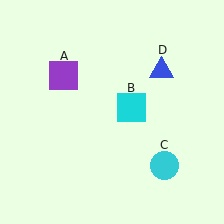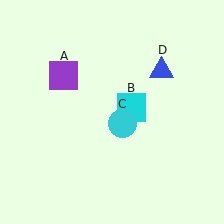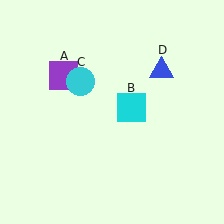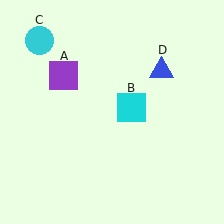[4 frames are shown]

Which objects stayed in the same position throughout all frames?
Purple square (object A) and cyan square (object B) and blue triangle (object D) remained stationary.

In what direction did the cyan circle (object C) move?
The cyan circle (object C) moved up and to the left.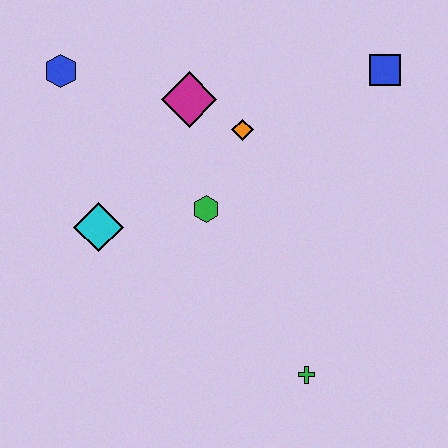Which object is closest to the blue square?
The orange diamond is closest to the blue square.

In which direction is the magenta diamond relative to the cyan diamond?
The magenta diamond is above the cyan diamond.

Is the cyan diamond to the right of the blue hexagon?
Yes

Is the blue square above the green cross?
Yes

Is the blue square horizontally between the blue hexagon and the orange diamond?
No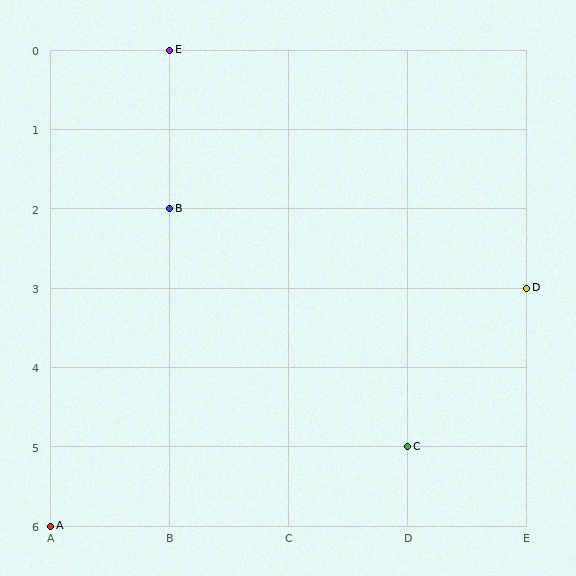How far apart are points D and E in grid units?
Points D and E are 3 columns and 3 rows apart (about 4.2 grid units diagonally).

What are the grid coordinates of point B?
Point B is at grid coordinates (B, 2).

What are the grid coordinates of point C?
Point C is at grid coordinates (D, 5).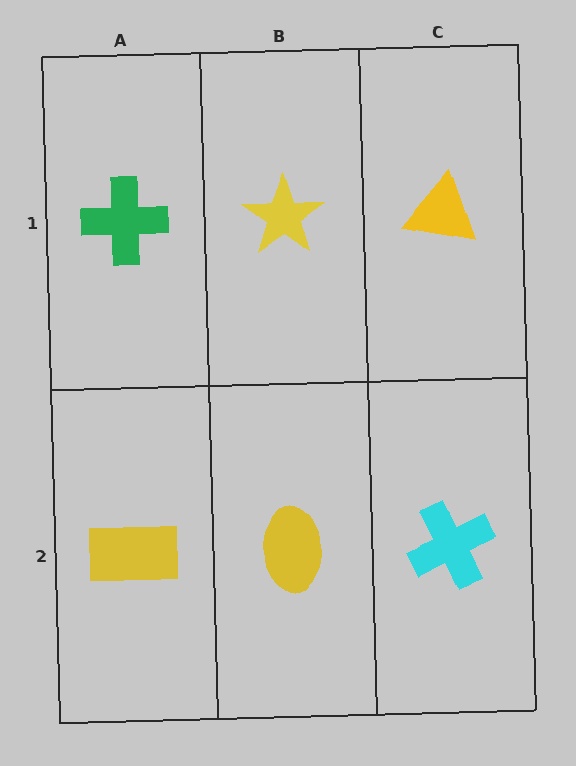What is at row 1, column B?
A yellow star.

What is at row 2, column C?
A cyan cross.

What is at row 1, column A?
A green cross.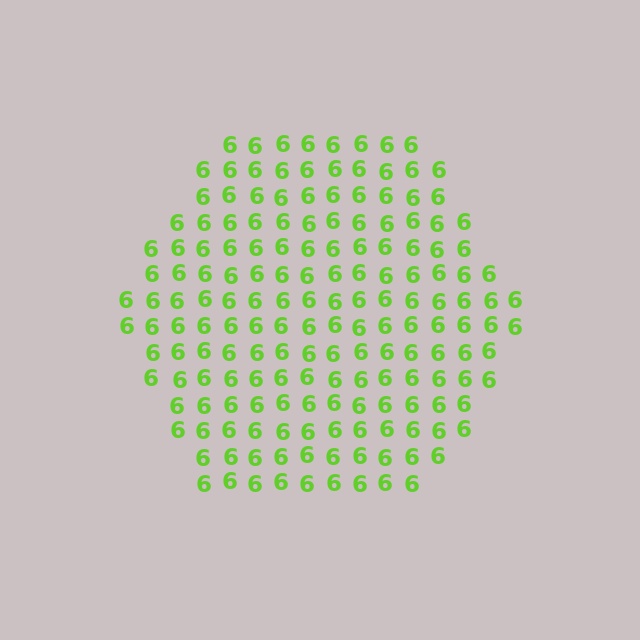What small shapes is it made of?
It is made of small digit 6's.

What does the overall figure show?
The overall figure shows a hexagon.